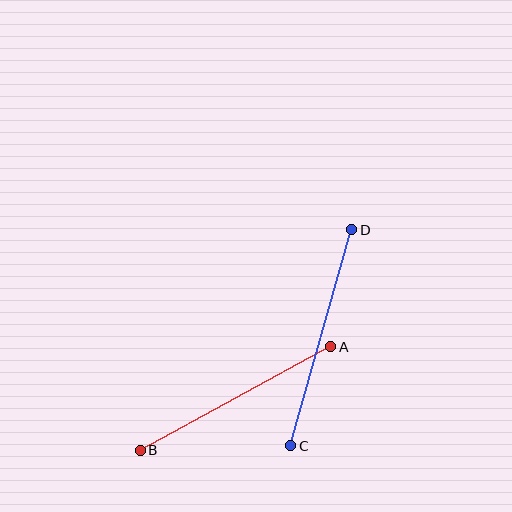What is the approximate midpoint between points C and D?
The midpoint is at approximately (321, 338) pixels.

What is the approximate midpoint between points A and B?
The midpoint is at approximately (236, 398) pixels.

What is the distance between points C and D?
The distance is approximately 225 pixels.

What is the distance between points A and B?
The distance is approximately 217 pixels.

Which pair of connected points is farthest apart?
Points C and D are farthest apart.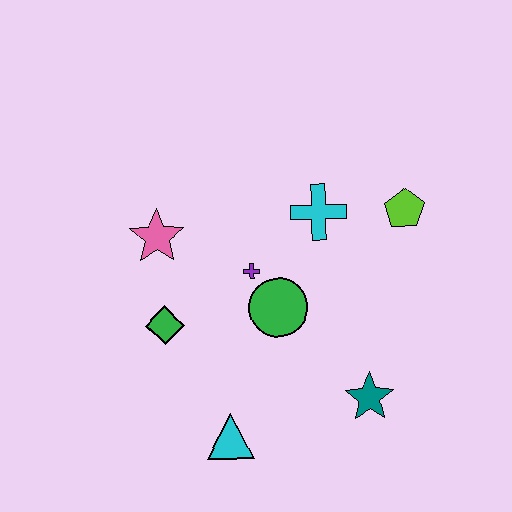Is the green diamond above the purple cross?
No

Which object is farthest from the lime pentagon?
The cyan triangle is farthest from the lime pentagon.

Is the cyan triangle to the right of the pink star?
Yes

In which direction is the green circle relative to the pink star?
The green circle is to the right of the pink star.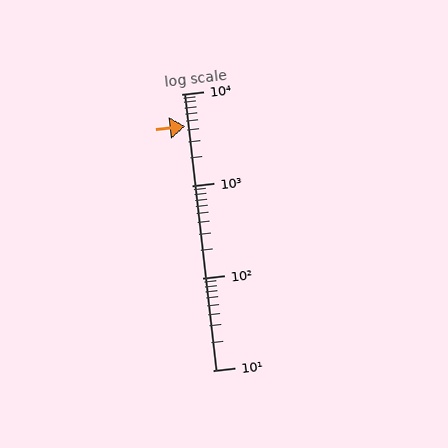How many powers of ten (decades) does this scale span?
The scale spans 3 decades, from 10 to 10000.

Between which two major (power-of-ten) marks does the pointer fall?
The pointer is between 1000 and 10000.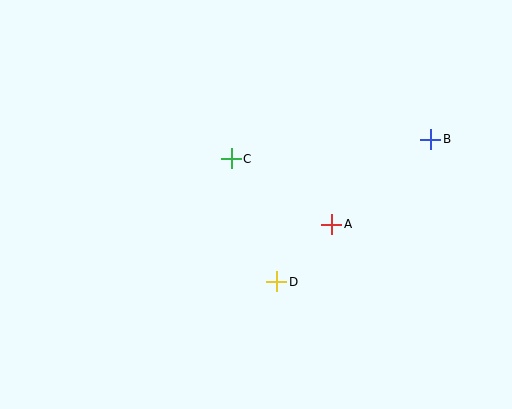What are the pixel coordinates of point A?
Point A is at (332, 224).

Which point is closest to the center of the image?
Point C at (231, 159) is closest to the center.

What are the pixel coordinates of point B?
Point B is at (431, 139).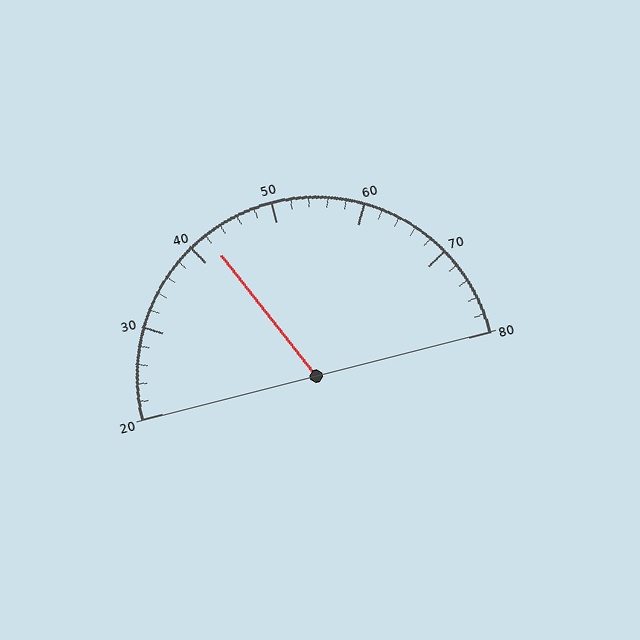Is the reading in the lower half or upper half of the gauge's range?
The reading is in the lower half of the range (20 to 80).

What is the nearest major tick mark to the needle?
The nearest major tick mark is 40.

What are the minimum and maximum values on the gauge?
The gauge ranges from 20 to 80.